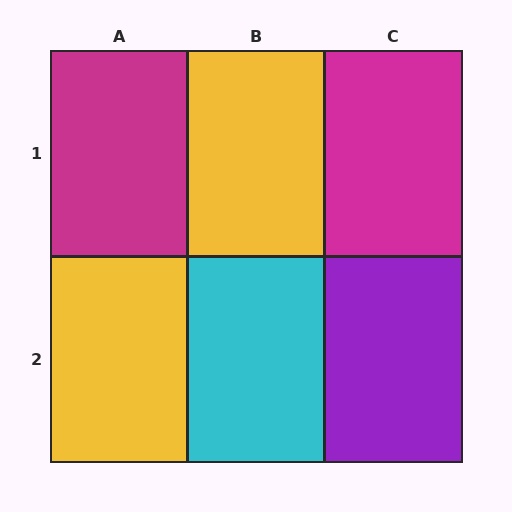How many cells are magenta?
2 cells are magenta.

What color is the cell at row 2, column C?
Purple.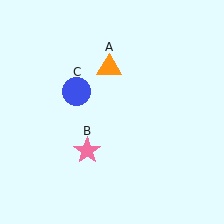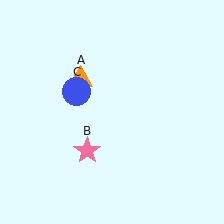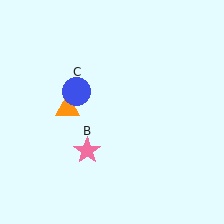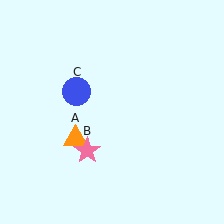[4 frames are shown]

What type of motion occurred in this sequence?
The orange triangle (object A) rotated counterclockwise around the center of the scene.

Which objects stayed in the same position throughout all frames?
Pink star (object B) and blue circle (object C) remained stationary.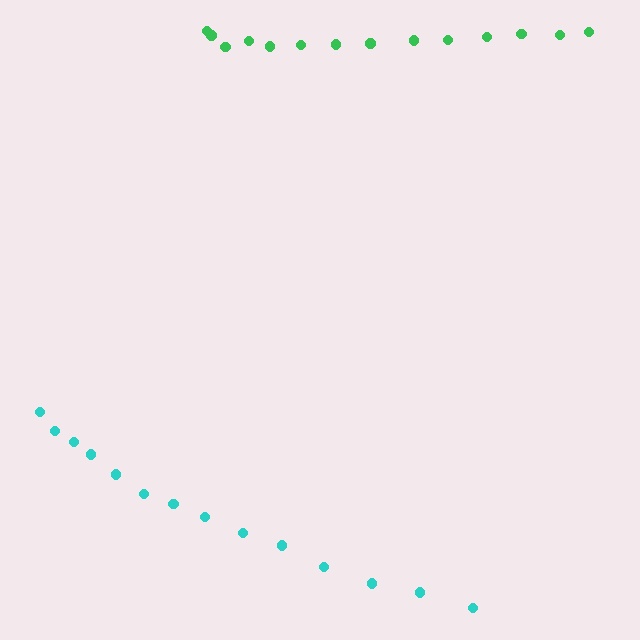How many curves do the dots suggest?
There are 2 distinct paths.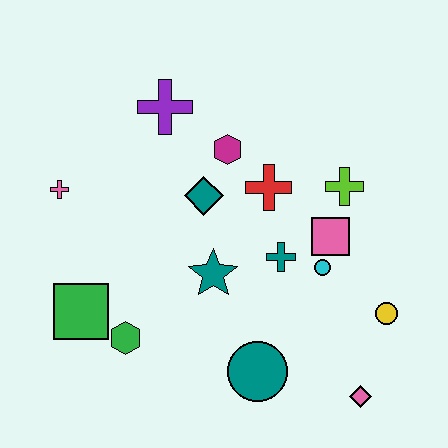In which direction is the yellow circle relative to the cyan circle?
The yellow circle is to the right of the cyan circle.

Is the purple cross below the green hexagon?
No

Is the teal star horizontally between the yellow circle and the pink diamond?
No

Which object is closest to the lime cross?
The pink square is closest to the lime cross.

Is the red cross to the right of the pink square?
No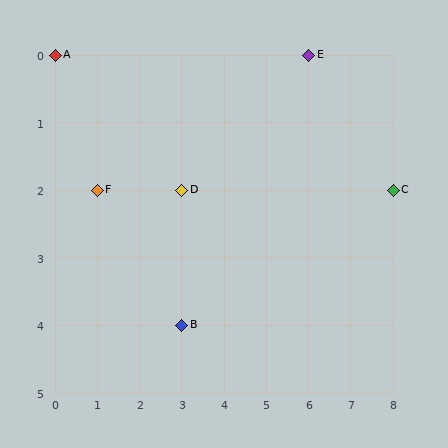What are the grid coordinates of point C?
Point C is at grid coordinates (8, 2).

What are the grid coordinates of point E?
Point E is at grid coordinates (6, 0).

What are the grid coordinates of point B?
Point B is at grid coordinates (3, 4).